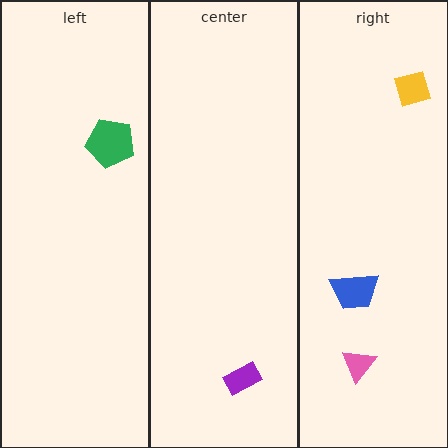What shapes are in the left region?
The green pentagon.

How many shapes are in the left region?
1.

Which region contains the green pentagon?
The left region.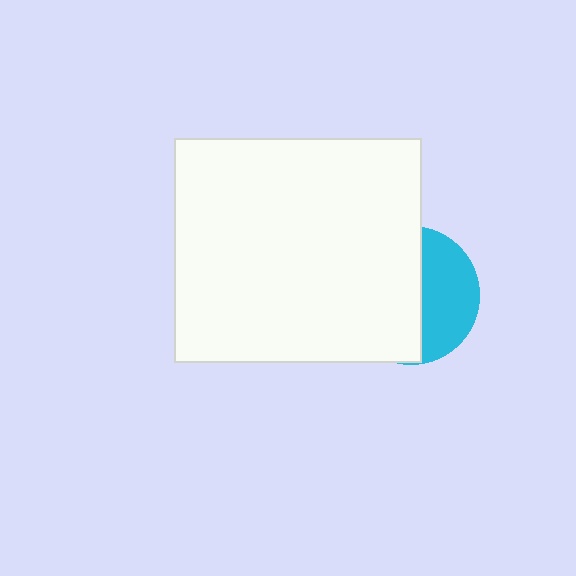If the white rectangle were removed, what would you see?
You would see the complete cyan circle.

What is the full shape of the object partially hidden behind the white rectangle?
The partially hidden object is a cyan circle.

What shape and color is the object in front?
The object in front is a white rectangle.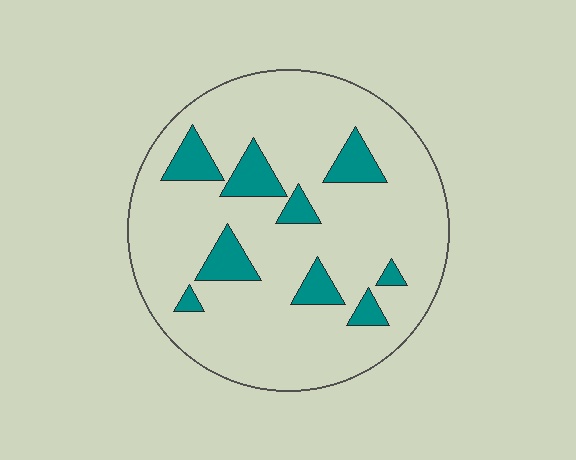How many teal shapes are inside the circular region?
9.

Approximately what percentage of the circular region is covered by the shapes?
Approximately 15%.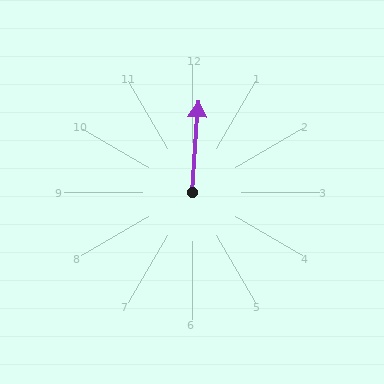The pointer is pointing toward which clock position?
Roughly 12 o'clock.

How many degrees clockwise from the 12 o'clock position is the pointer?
Approximately 4 degrees.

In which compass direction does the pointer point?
North.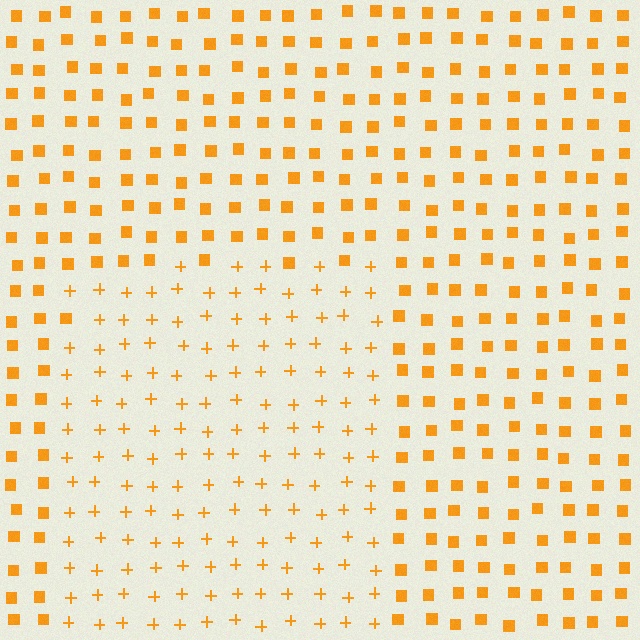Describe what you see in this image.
The image is filled with small orange elements arranged in a uniform grid. A rectangle-shaped region contains plus signs, while the surrounding area contains squares. The boundary is defined purely by the change in element shape.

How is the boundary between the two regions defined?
The boundary is defined by a change in element shape: plus signs inside vs. squares outside. All elements share the same color and spacing.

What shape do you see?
I see a rectangle.